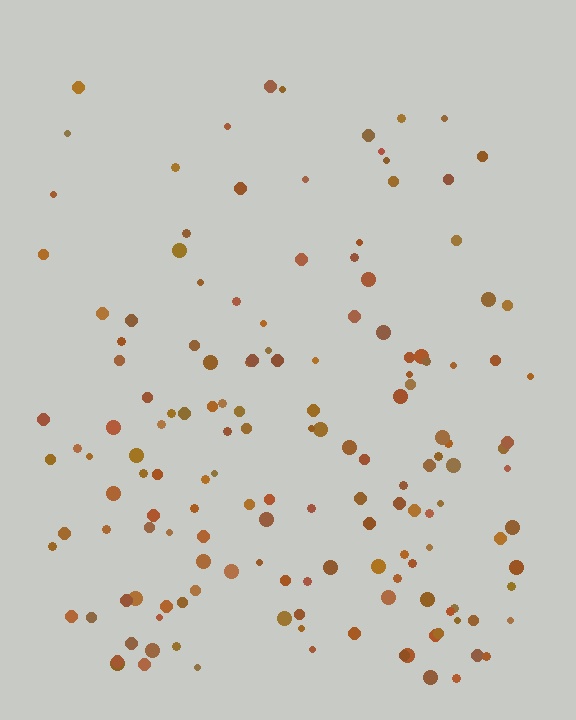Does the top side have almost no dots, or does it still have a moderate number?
Still a moderate number, just noticeably fewer than the bottom.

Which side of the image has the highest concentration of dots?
The bottom.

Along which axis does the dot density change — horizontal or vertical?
Vertical.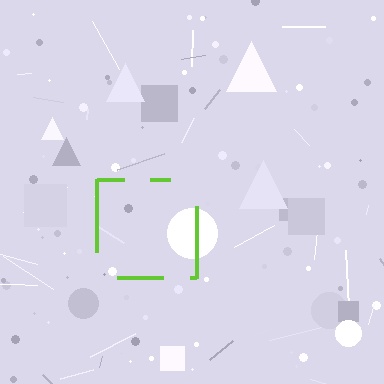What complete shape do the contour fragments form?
The contour fragments form a square.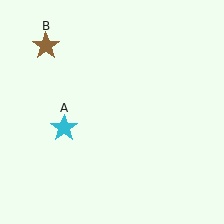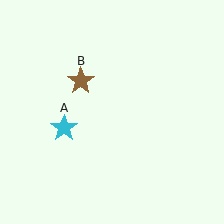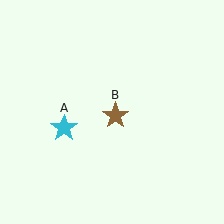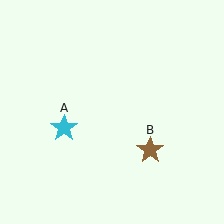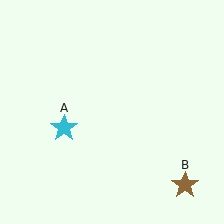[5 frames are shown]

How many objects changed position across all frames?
1 object changed position: brown star (object B).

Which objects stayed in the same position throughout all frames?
Cyan star (object A) remained stationary.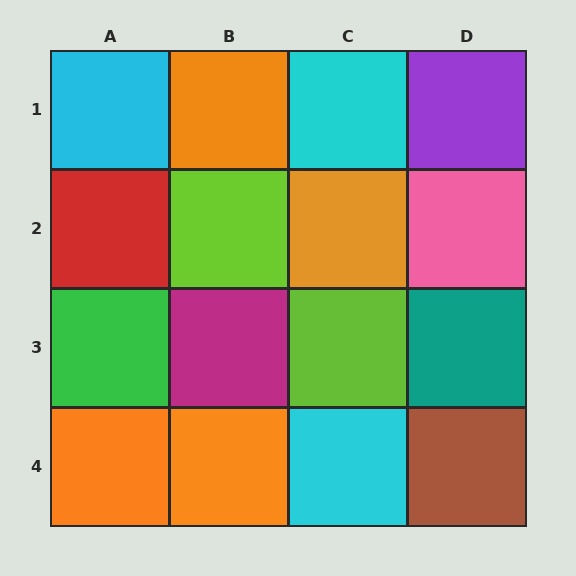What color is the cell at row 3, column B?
Magenta.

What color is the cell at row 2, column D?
Pink.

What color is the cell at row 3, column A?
Green.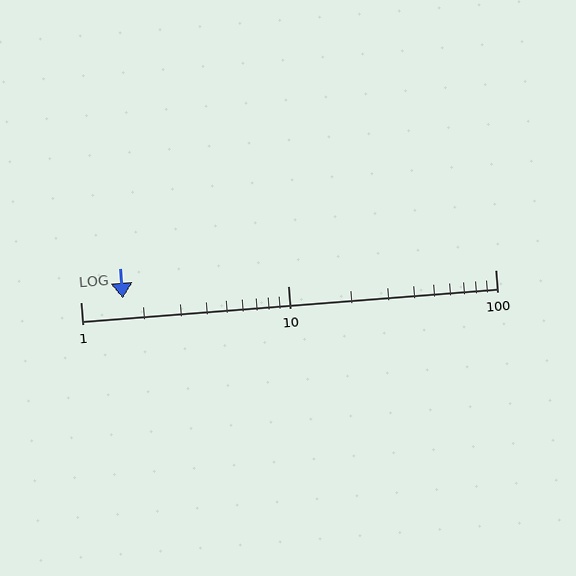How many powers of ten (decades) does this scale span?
The scale spans 2 decades, from 1 to 100.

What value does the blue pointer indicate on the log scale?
The pointer indicates approximately 1.6.